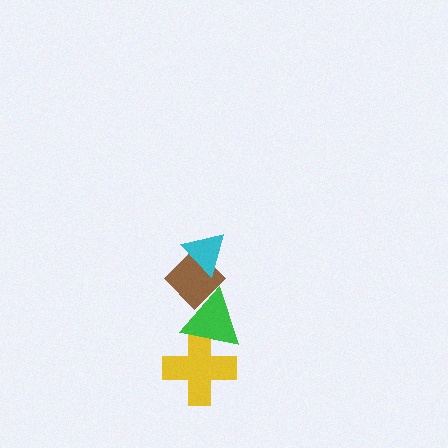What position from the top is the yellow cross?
The yellow cross is 4th from the top.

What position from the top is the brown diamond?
The brown diamond is 2nd from the top.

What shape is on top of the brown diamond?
The cyan triangle is on top of the brown diamond.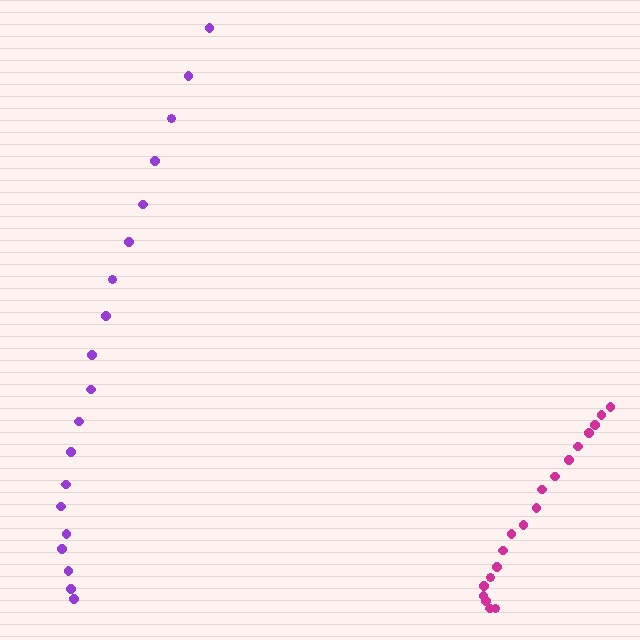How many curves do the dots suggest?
There are 2 distinct paths.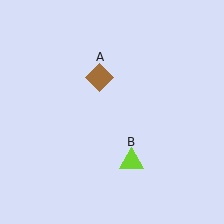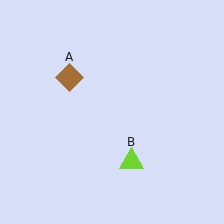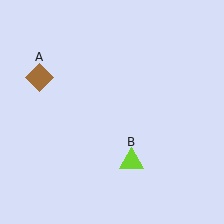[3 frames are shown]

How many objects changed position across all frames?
1 object changed position: brown diamond (object A).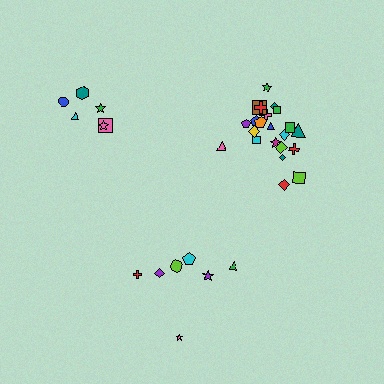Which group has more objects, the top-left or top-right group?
The top-right group.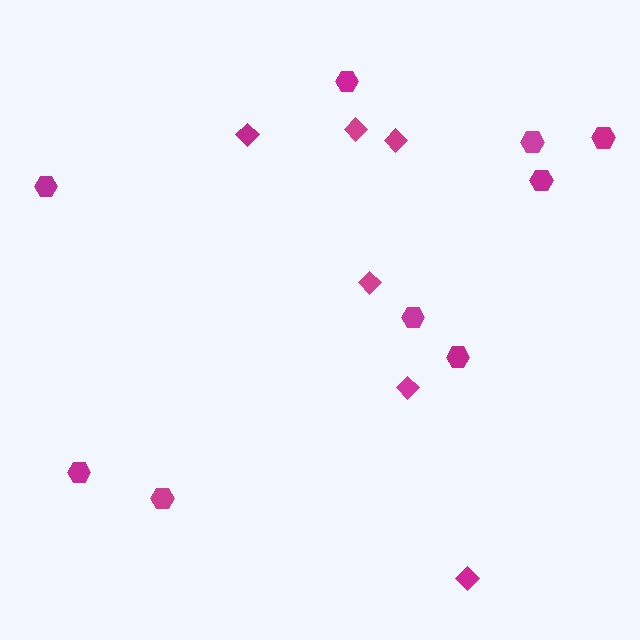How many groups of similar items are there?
There are 2 groups: one group of diamonds (6) and one group of hexagons (9).